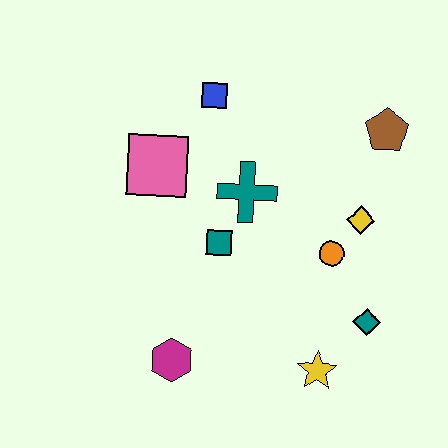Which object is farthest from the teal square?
The brown pentagon is farthest from the teal square.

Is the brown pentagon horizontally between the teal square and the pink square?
No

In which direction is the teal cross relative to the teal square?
The teal cross is above the teal square.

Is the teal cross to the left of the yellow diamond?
Yes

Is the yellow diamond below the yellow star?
No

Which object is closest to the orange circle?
The yellow diamond is closest to the orange circle.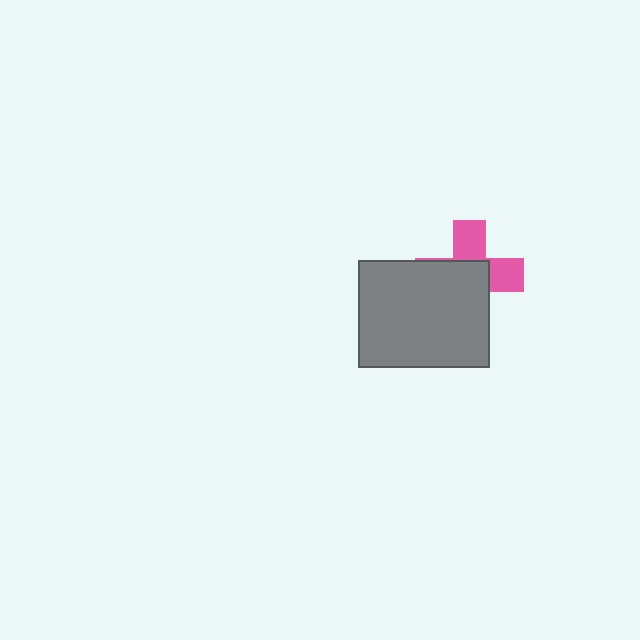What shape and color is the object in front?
The object in front is a gray rectangle.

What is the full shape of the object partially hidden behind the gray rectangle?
The partially hidden object is a pink cross.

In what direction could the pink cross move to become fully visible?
The pink cross could move toward the upper-right. That would shift it out from behind the gray rectangle entirely.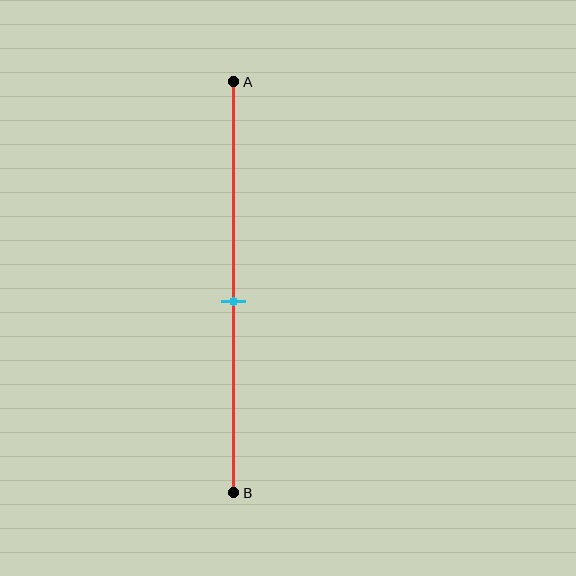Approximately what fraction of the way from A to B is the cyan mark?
The cyan mark is approximately 55% of the way from A to B.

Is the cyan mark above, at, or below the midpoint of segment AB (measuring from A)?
The cyan mark is below the midpoint of segment AB.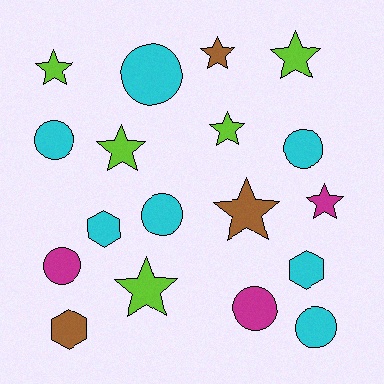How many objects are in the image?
There are 18 objects.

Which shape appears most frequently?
Star, with 8 objects.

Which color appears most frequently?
Cyan, with 7 objects.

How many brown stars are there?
There are 2 brown stars.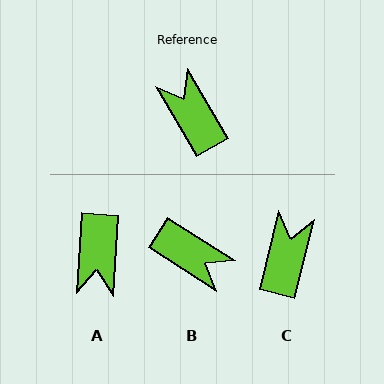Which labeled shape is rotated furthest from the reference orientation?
B, about 153 degrees away.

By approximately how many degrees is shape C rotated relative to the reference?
Approximately 45 degrees clockwise.